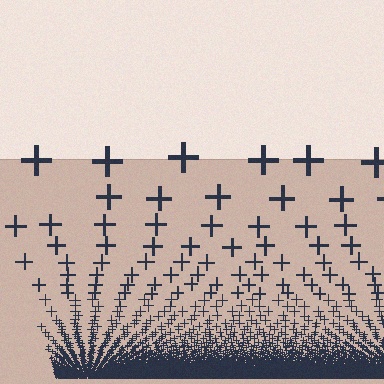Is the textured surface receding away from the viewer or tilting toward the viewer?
The surface appears to tilt toward the viewer. Texture elements get larger and sparser toward the top.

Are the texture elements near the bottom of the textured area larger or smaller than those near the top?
Smaller. The gradient is inverted — elements near the bottom are smaller and denser.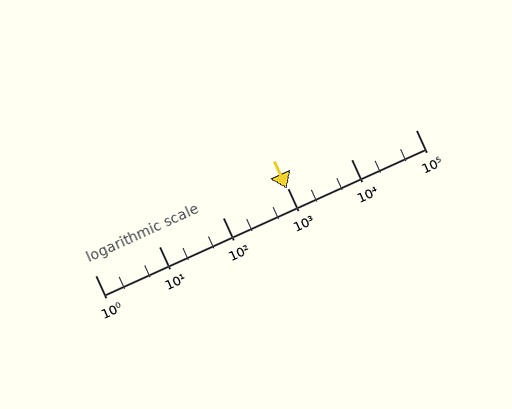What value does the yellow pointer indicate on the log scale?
The pointer indicates approximately 970.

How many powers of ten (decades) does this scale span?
The scale spans 5 decades, from 1 to 100000.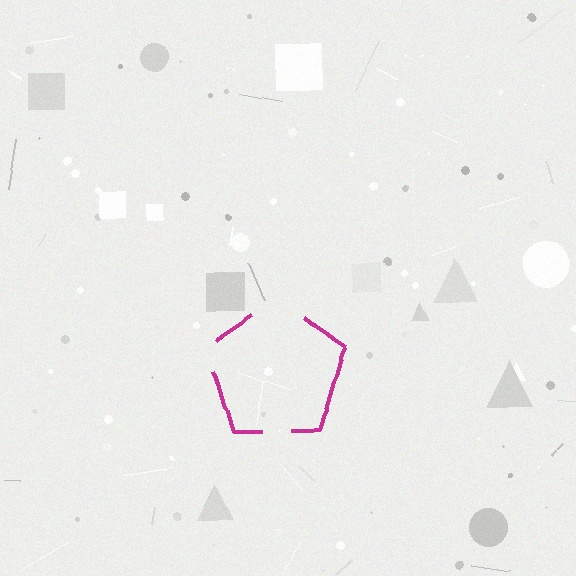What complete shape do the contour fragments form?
The contour fragments form a pentagon.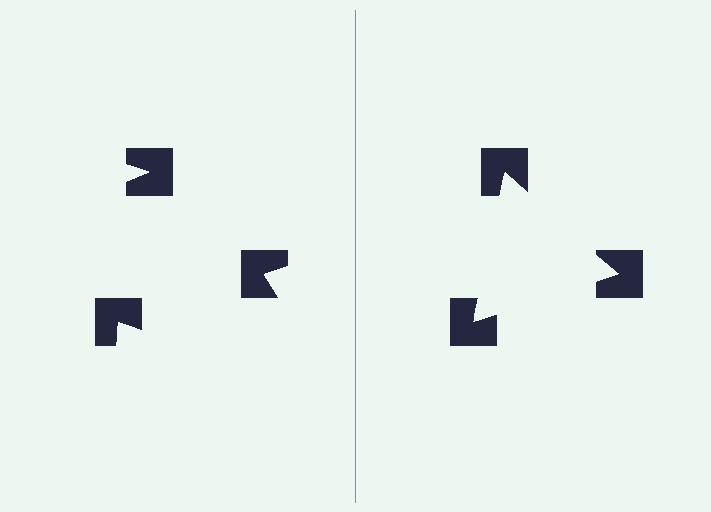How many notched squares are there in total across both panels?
6 — 3 on each side.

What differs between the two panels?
The notched squares are positioned identically on both sides; only the wedge orientations differ. On the right they align to a triangle; on the left they are misaligned.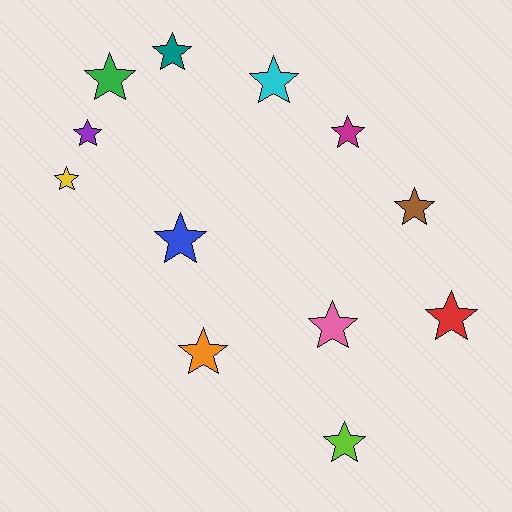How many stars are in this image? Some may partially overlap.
There are 12 stars.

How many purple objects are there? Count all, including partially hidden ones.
There is 1 purple object.